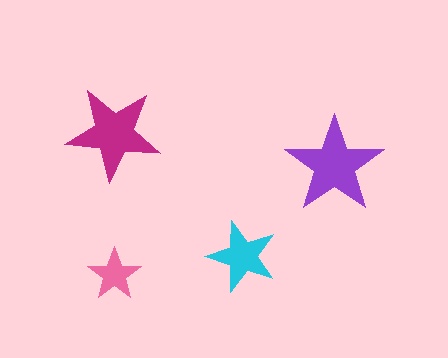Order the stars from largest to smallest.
the purple one, the magenta one, the cyan one, the pink one.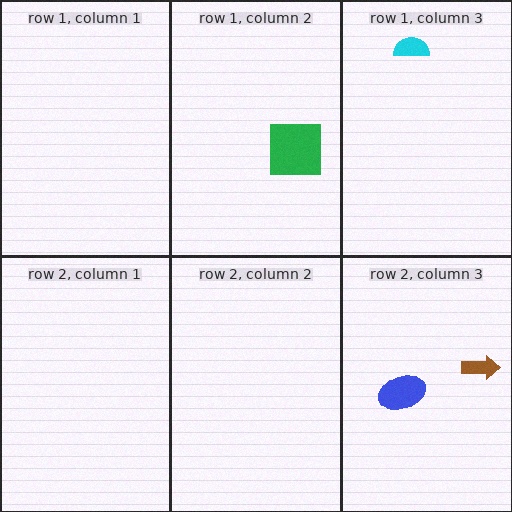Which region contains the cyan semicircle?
The row 1, column 3 region.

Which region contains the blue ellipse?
The row 2, column 3 region.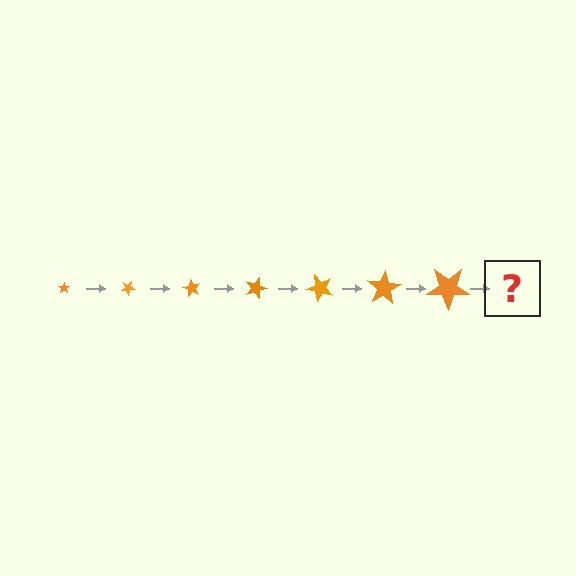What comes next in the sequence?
The next element should be a star, larger than the previous one and rotated 210 degrees from the start.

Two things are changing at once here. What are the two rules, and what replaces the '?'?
The two rules are that the star grows larger each step and it rotates 30 degrees each step. The '?' should be a star, larger than the previous one and rotated 210 degrees from the start.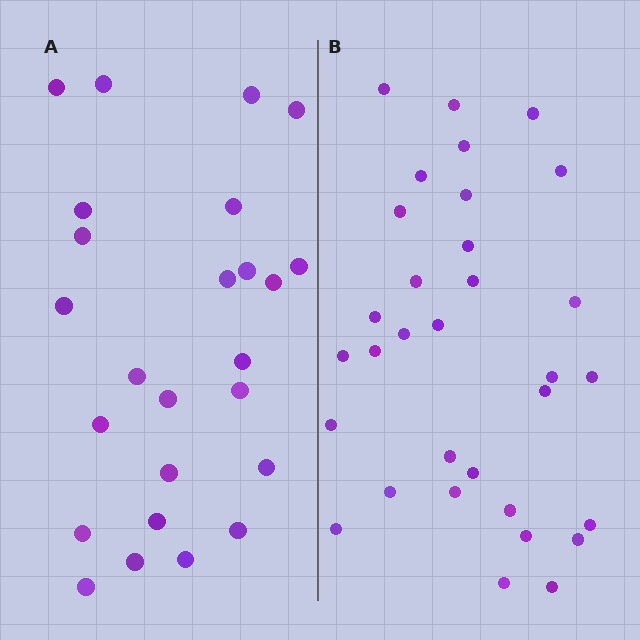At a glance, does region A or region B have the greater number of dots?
Region B (the right region) has more dots.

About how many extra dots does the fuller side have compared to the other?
Region B has roughly 8 or so more dots than region A.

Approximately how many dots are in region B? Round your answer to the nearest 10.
About 30 dots. (The exact count is 32, which rounds to 30.)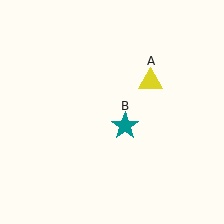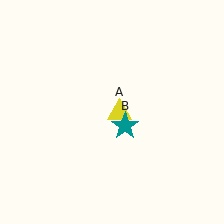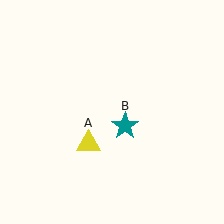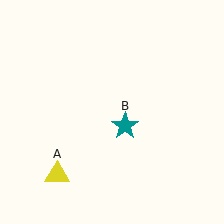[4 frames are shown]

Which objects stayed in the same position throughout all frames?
Teal star (object B) remained stationary.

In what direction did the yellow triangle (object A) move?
The yellow triangle (object A) moved down and to the left.